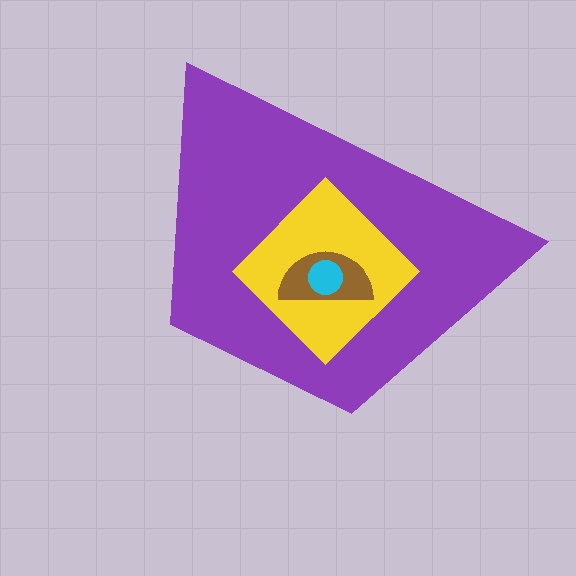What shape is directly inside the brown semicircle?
The cyan circle.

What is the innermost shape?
The cyan circle.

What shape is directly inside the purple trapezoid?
The yellow diamond.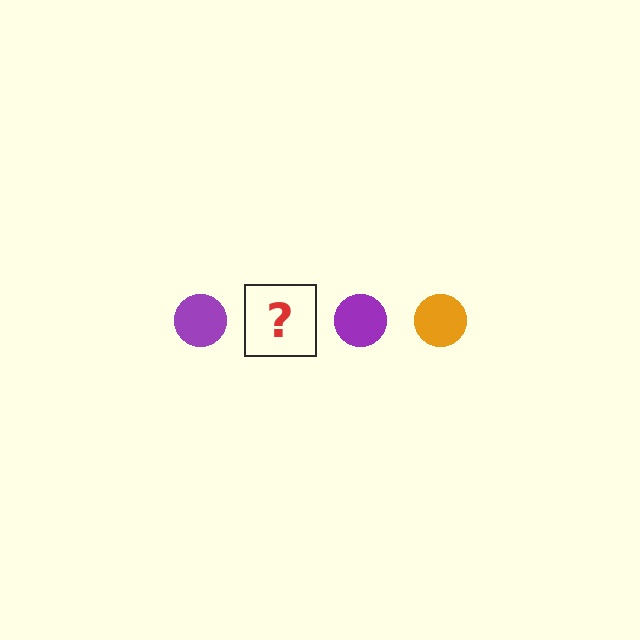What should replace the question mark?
The question mark should be replaced with an orange circle.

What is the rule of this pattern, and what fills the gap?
The rule is that the pattern cycles through purple, orange circles. The gap should be filled with an orange circle.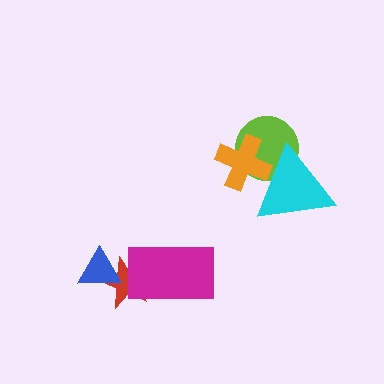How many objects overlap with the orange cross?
2 objects overlap with the orange cross.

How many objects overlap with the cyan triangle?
2 objects overlap with the cyan triangle.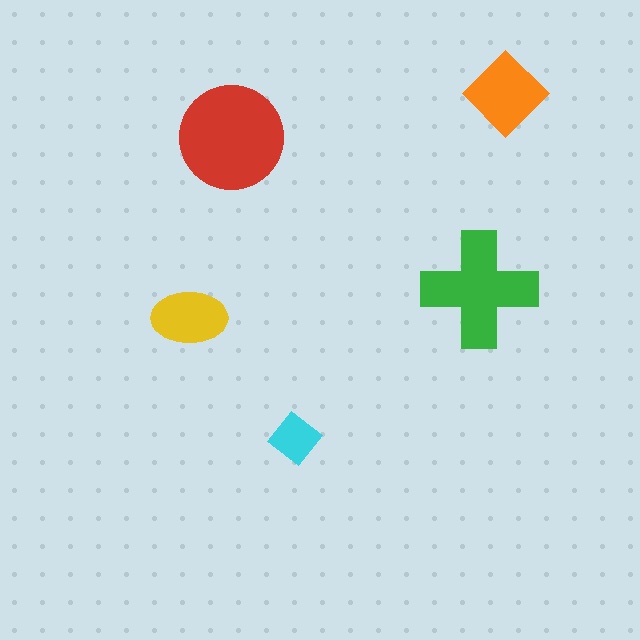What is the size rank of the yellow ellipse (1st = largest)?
4th.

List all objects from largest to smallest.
The red circle, the green cross, the orange diamond, the yellow ellipse, the cyan diamond.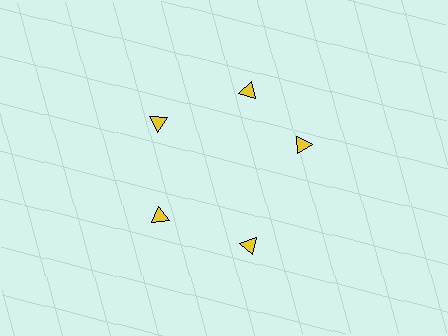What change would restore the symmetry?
The symmetry would be restored by rotating it back into even spacing with its neighbors so that all 5 triangles sit at equal angles and equal distance from the center.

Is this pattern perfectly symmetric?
No. The 5 yellow triangles are arranged in a ring, but one element near the 3 o'clock position is rotated out of alignment along the ring, breaking the 5-fold rotational symmetry.